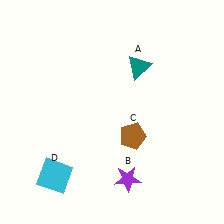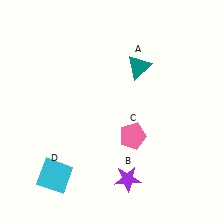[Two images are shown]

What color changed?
The pentagon (C) changed from brown in Image 1 to pink in Image 2.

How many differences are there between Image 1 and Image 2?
There is 1 difference between the two images.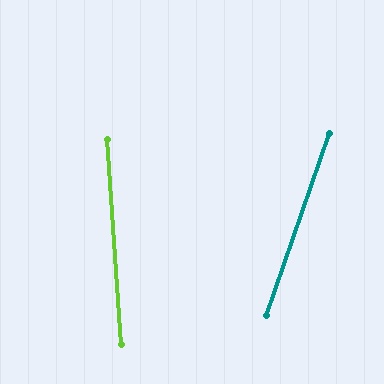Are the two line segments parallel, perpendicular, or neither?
Neither parallel nor perpendicular — they differ by about 23°.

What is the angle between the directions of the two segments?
Approximately 23 degrees.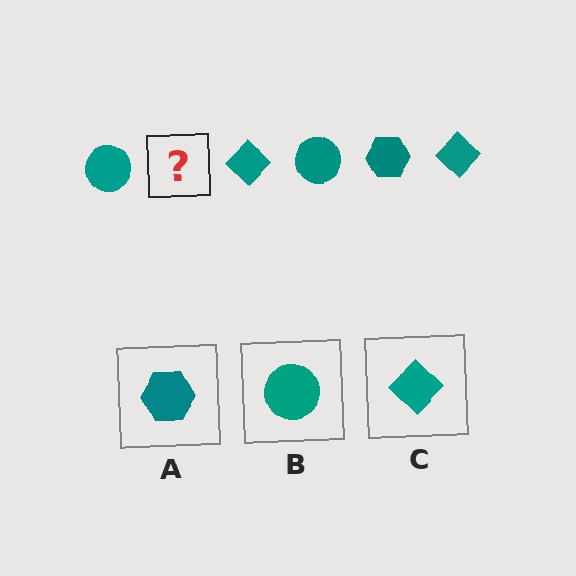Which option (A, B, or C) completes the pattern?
A.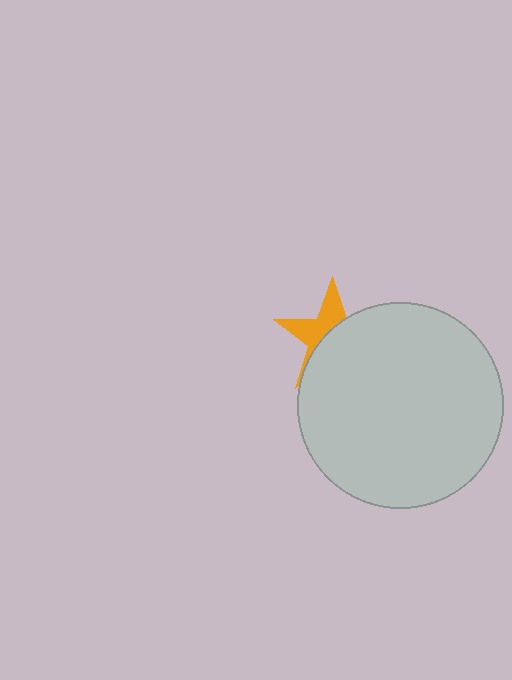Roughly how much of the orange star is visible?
A small part of it is visible (roughly 40%).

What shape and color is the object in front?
The object in front is a light gray circle.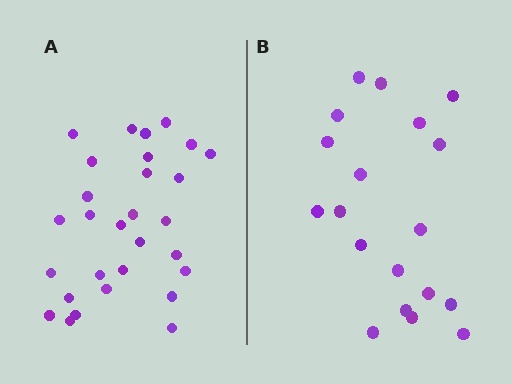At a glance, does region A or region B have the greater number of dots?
Region A (the left region) has more dots.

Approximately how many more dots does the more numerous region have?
Region A has roughly 10 or so more dots than region B.